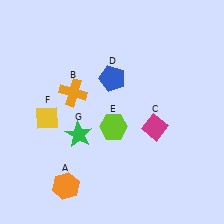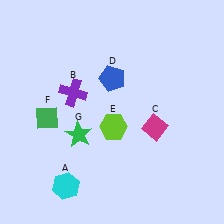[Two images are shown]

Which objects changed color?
A changed from orange to cyan. B changed from orange to purple. F changed from yellow to green.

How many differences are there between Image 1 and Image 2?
There are 3 differences between the two images.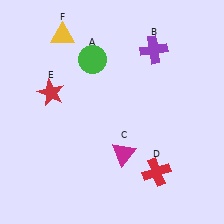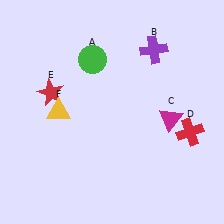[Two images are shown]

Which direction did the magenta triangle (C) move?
The magenta triangle (C) moved right.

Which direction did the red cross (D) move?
The red cross (D) moved up.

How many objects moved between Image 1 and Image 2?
3 objects moved between the two images.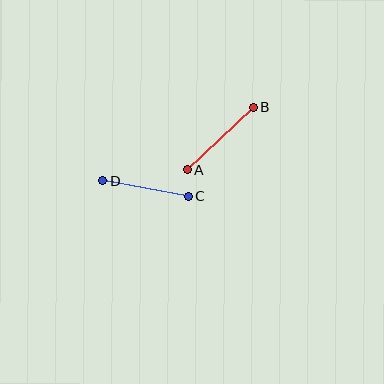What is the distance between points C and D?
The distance is approximately 87 pixels.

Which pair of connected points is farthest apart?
Points A and B are farthest apart.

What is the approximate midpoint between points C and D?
The midpoint is at approximately (146, 188) pixels.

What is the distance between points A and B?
The distance is approximately 91 pixels.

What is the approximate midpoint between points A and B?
The midpoint is at approximately (220, 139) pixels.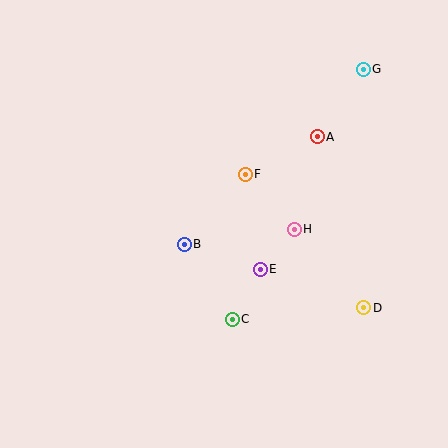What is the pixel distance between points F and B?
The distance between F and B is 93 pixels.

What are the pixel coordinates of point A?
Point A is at (317, 137).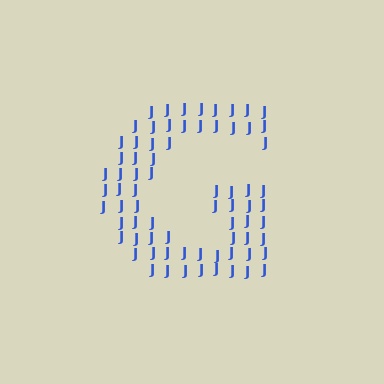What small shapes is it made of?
It is made of small letter J's.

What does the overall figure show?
The overall figure shows the letter G.